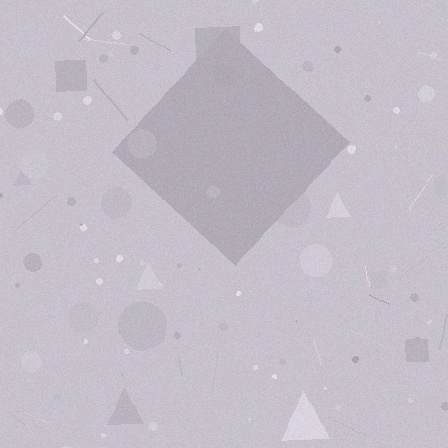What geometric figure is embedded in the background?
A diamond is embedded in the background.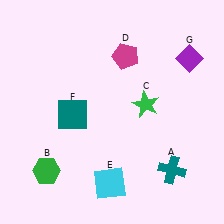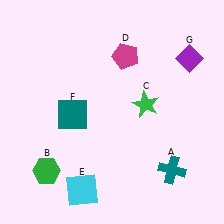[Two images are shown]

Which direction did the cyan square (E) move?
The cyan square (E) moved left.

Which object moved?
The cyan square (E) moved left.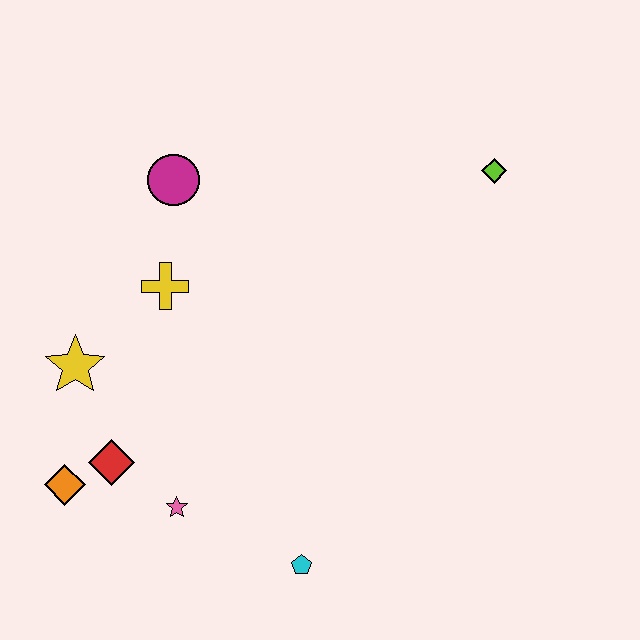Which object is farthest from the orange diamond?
The lime diamond is farthest from the orange diamond.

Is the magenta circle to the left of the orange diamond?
No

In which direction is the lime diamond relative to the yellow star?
The lime diamond is to the right of the yellow star.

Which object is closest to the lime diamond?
The magenta circle is closest to the lime diamond.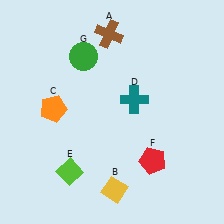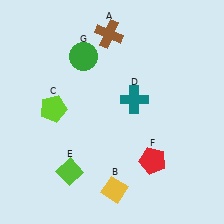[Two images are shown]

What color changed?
The pentagon (C) changed from orange in Image 1 to lime in Image 2.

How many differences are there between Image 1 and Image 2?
There is 1 difference between the two images.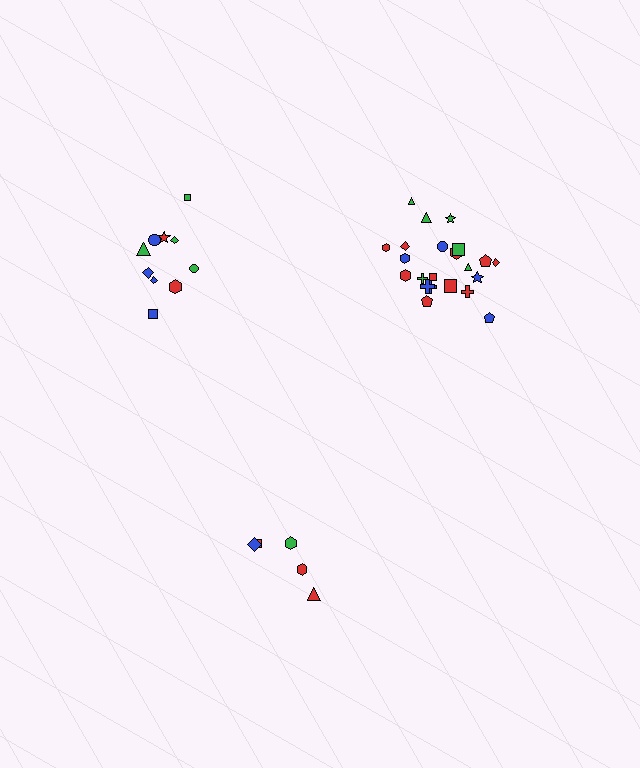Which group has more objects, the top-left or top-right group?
The top-right group.